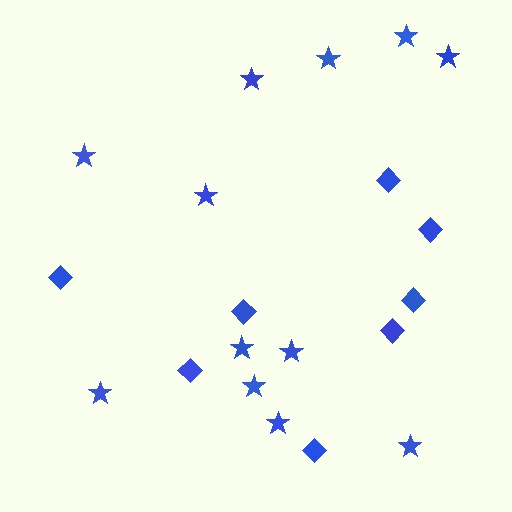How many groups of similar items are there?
There are 2 groups: one group of stars (12) and one group of diamonds (8).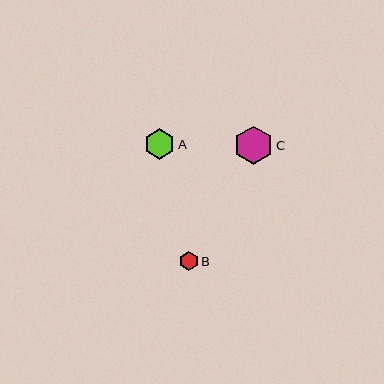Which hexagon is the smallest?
Hexagon B is the smallest with a size of approximately 19 pixels.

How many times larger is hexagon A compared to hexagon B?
Hexagon A is approximately 1.6 times the size of hexagon B.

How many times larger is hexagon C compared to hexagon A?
Hexagon C is approximately 1.3 times the size of hexagon A.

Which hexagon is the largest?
Hexagon C is the largest with a size of approximately 38 pixels.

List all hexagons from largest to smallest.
From largest to smallest: C, A, B.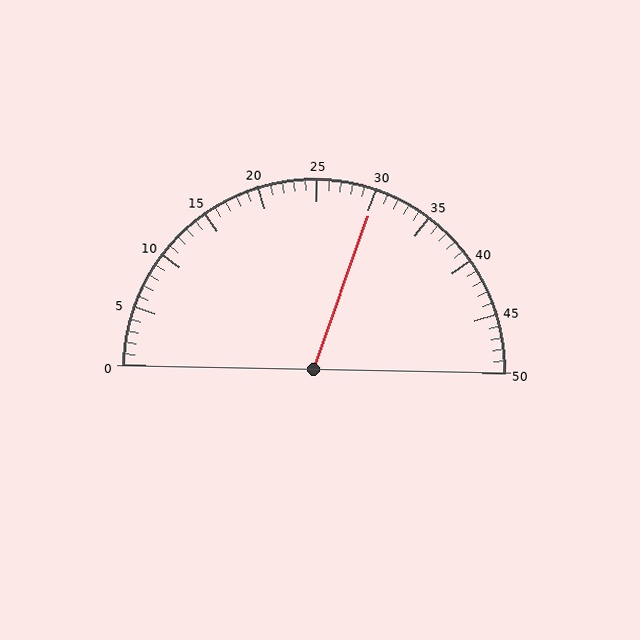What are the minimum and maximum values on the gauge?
The gauge ranges from 0 to 50.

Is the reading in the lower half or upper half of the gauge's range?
The reading is in the upper half of the range (0 to 50).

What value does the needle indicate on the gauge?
The needle indicates approximately 30.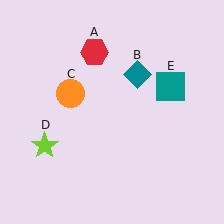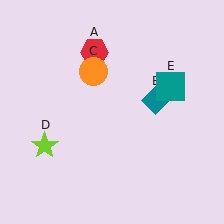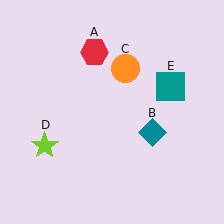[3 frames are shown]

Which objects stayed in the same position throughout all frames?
Red hexagon (object A) and lime star (object D) and teal square (object E) remained stationary.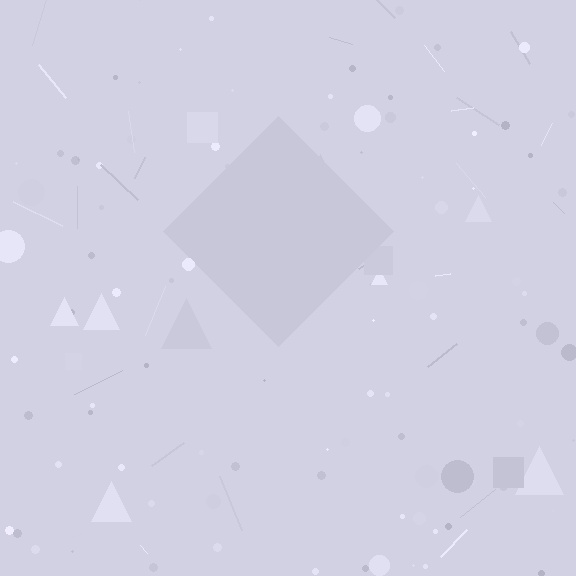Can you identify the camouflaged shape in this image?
The camouflaged shape is a diamond.